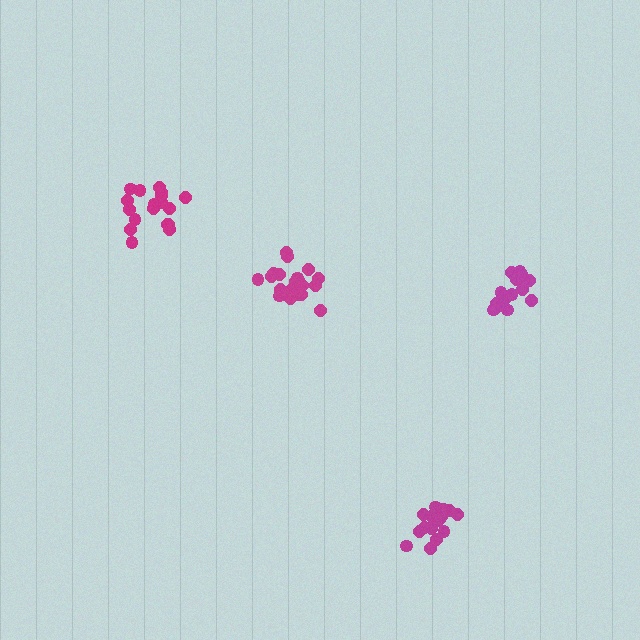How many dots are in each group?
Group 1: 20 dots, Group 2: 18 dots, Group 3: 15 dots, Group 4: 21 dots (74 total).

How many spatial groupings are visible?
There are 4 spatial groupings.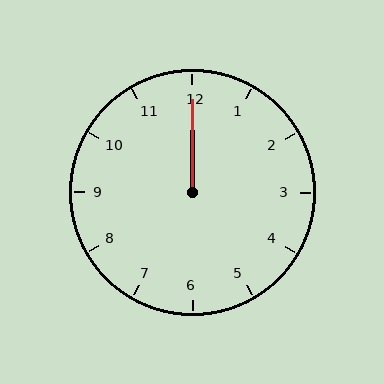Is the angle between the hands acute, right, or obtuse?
It is acute.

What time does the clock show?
12:00.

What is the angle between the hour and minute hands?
Approximately 0 degrees.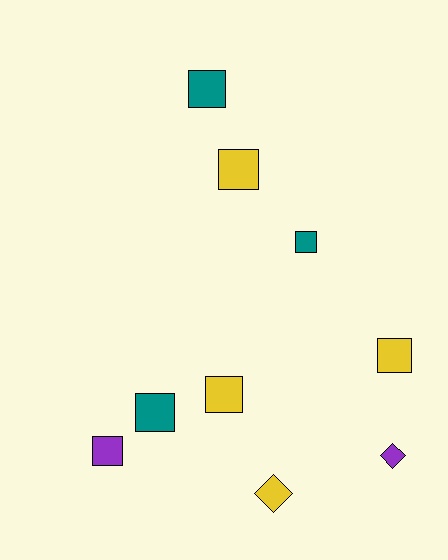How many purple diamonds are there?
There is 1 purple diamond.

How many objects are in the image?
There are 9 objects.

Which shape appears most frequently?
Square, with 7 objects.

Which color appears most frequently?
Yellow, with 4 objects.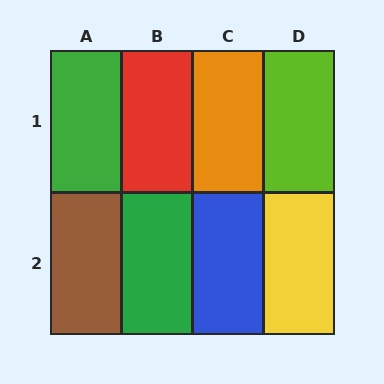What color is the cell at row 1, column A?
Green.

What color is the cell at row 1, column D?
Lime.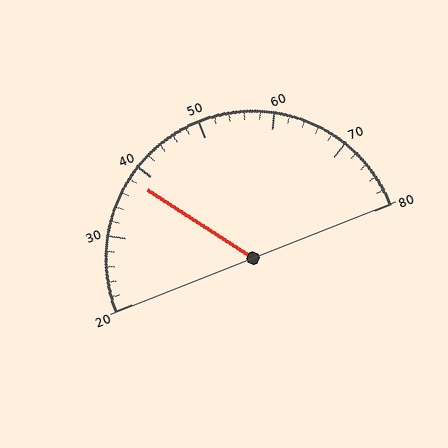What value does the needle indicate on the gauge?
The needle indicates approximately 38.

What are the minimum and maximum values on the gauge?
The gauge ranges from 20 to 80.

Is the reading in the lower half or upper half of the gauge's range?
The reading is in the lower half of the range (20 to 80).